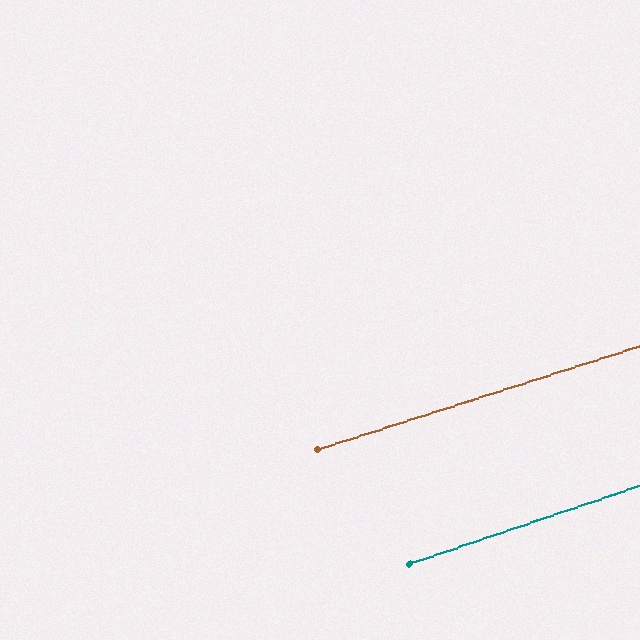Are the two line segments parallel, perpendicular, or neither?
Parallel — their directions differ by only 0.9°.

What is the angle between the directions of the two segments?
Approximately 1 degree.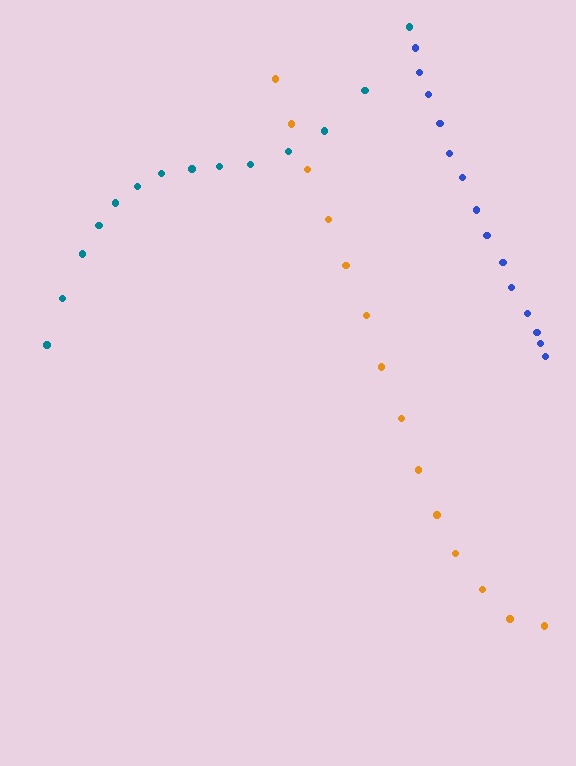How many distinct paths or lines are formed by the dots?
There are 3 distinct paths.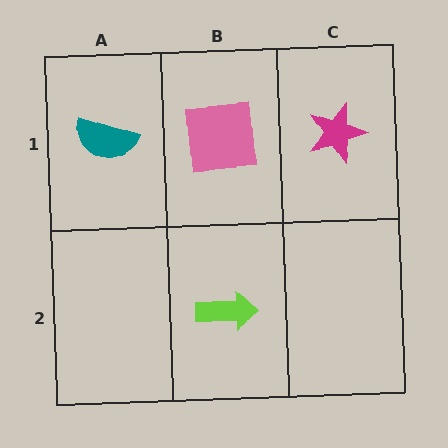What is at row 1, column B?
A pink square.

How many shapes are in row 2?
1 shape.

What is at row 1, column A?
A teal semicircle.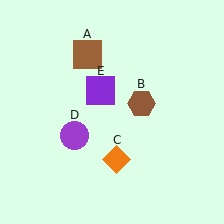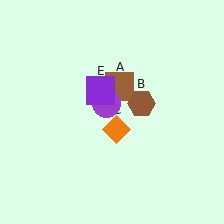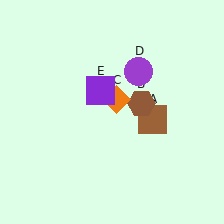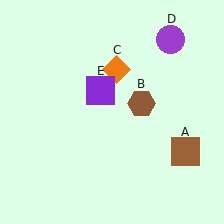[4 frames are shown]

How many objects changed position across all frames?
3 objects changed position: brown square (object A), orange diamond (object C), purple circle (object D).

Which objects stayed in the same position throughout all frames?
Brown hexagon (object B) and purple square (object E) remained stationary.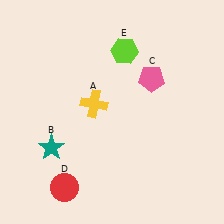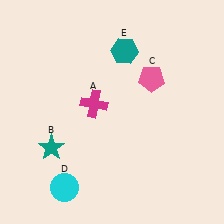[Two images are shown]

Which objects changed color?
A changed from yellow to magenta. D changed from red to cyan. E changed from lime to teal.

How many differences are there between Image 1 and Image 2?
There are 3 differences between the two images.